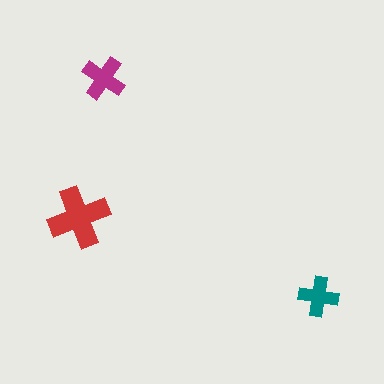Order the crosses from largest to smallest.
the red one, the magenta one, the teal one.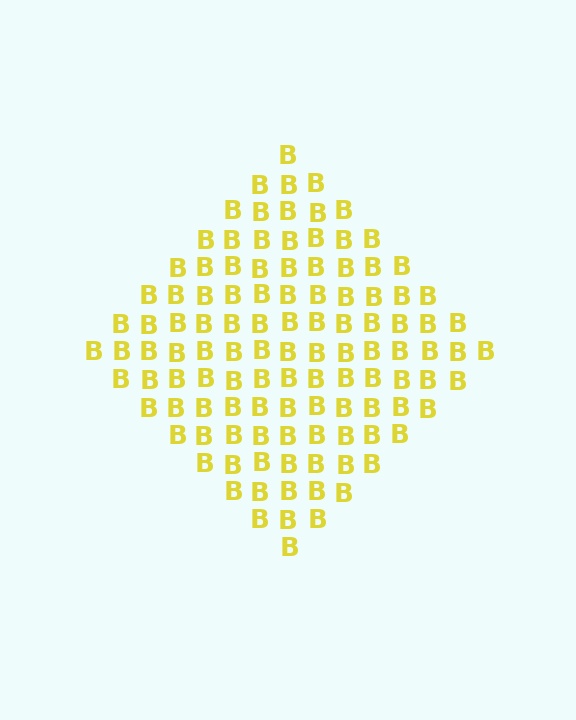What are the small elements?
The small elements are letter B's.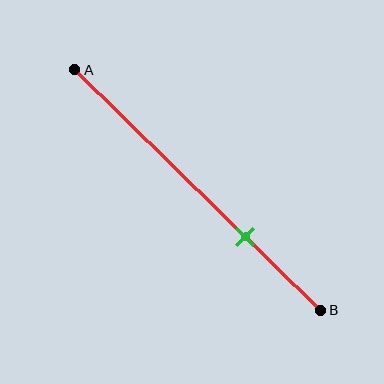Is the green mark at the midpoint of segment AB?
No, the mark is at about 70% from A, not at the 50% midpoint.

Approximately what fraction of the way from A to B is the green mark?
The green mark is approximately 70% of the way from A to B.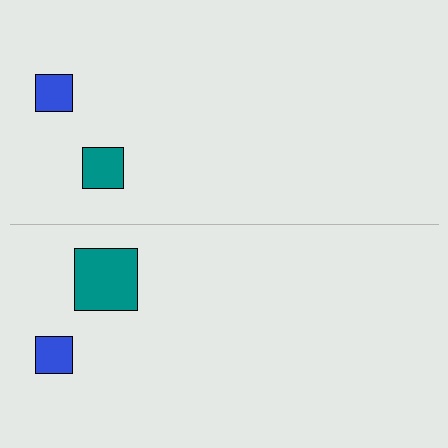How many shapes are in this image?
There are 4 shapes in this image.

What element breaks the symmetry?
The teal square on the bottom side has a different size than its mirror counterpart.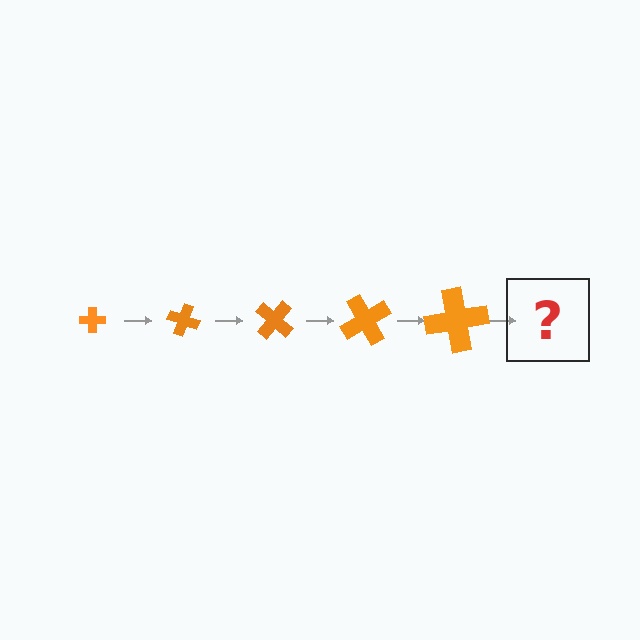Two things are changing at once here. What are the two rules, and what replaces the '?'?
The two rules are that the cross grows larger each step and it rotates 20 degrees each step. The '?' should be a cross, larger than the previous one and rotated 100 degrees from the start.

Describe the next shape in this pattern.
It should be a cross, larger than the previous one and rotated 100 degrees from the start.